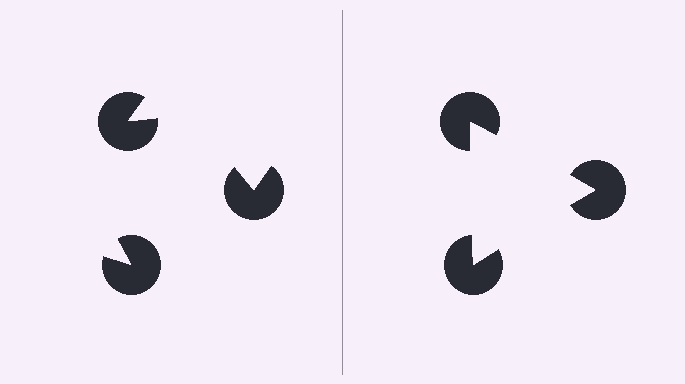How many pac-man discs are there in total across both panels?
6 — 3 on each side.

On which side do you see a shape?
An illusory triangle appears on the right side. On the left side the wedge cuts are rotated, so no coherent shape forms.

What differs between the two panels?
The pac-man discs are positioned identically on both sides; only the wedge orientations differ. On the right they align to a triangle; on the left they are misaligned.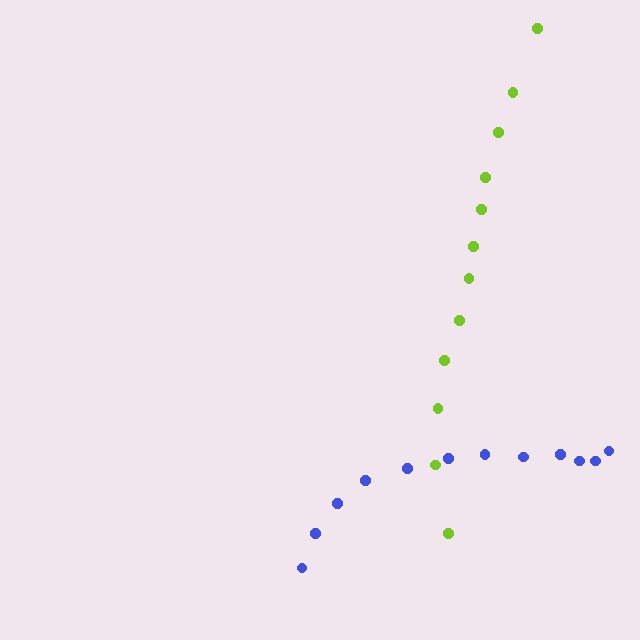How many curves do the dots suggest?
There are 2 distinct paths.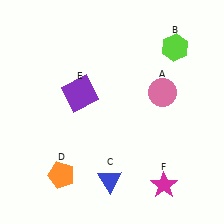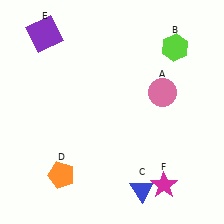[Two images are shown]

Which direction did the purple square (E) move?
The purple square (E) moved up.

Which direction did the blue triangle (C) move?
The blue triangle (C) moved right.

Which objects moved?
The objects that moved are: the blue triangle (C), the purple square (E).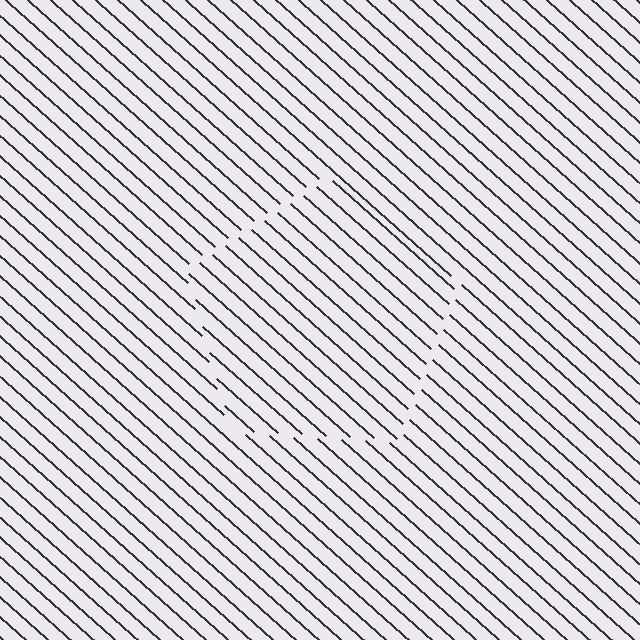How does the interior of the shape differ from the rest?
The interior of the shape contains the same grating, shifted by half a period — the contour is defined by the phase discontinuity where line-ends from the inner and outer gratings abut.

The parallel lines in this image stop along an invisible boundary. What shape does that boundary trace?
An illusory pentagon. The interior of the shape contains the same grating, shifted by half a period — the contour is defined by the phase discontinuity where line-ends from the inner and outer gratings abut.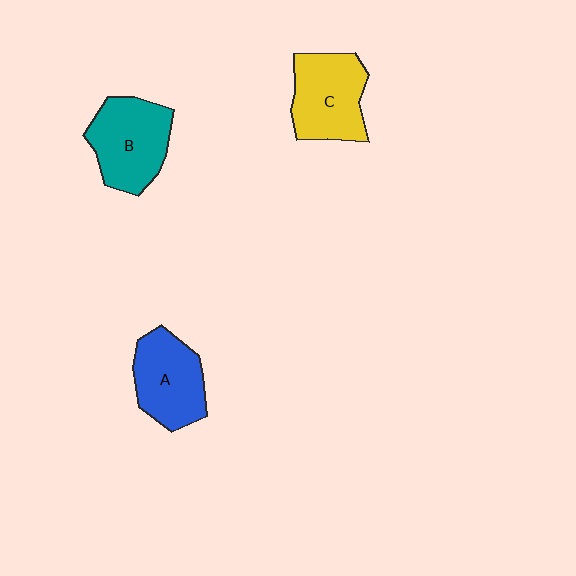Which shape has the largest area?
Shape B (teal).